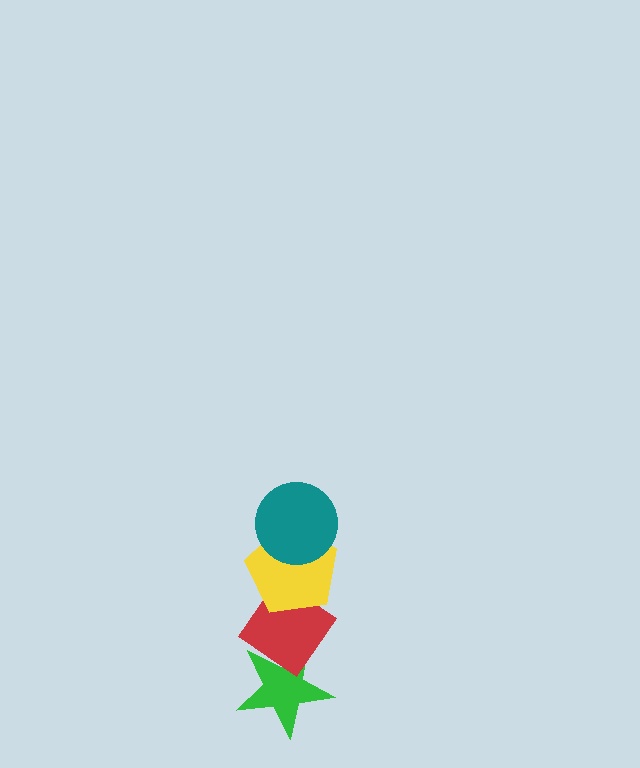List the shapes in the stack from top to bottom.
From top to bottom: the teal circle, the yellow pentagon, the red diamond, the green star.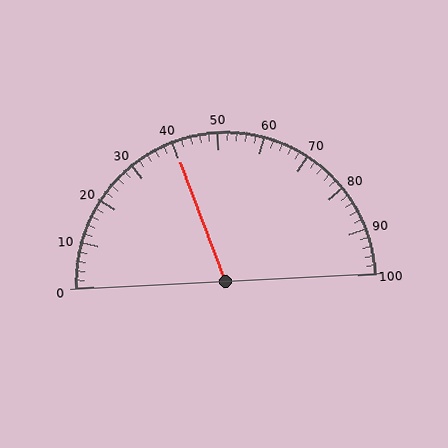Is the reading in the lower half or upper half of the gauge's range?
The reading is in the lower half of the range (0 to 100).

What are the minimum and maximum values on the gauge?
The gauge ranges from 0 to 100.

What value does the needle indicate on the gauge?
The needle indicates approximately 40.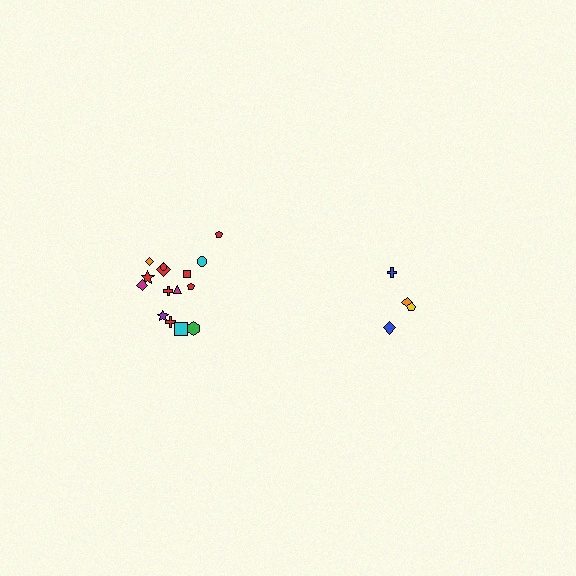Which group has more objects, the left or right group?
The left group.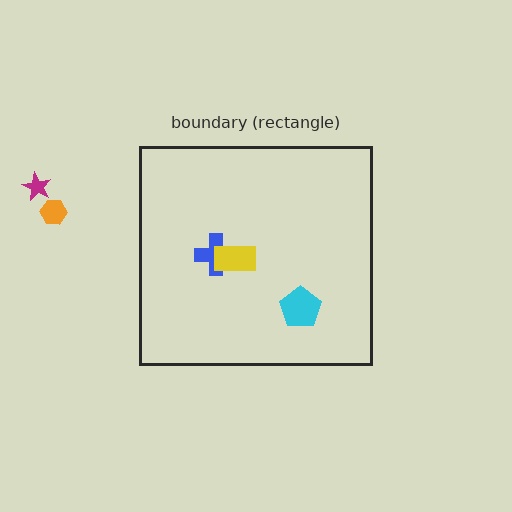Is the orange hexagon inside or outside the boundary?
Outside.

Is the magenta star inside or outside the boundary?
Outside.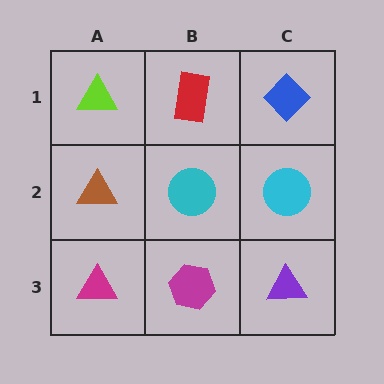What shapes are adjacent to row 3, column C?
A cyan circle (row 2, column C), a magenta hexagon (row 3, column B).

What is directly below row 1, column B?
A cyan circle.